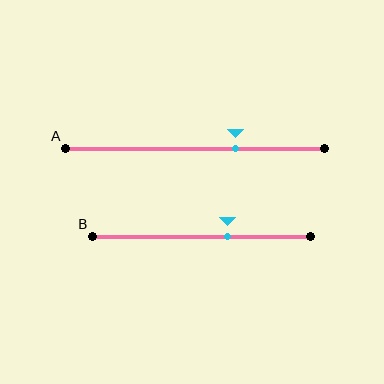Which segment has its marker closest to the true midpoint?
Segment B has its marker closest to the true midpoint.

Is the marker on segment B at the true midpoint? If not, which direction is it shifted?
No, the marker on segment B is shifted to the right by about 12% of the segment length.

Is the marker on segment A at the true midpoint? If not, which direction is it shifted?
No, the marker on segment A is shifted to the right by about 16% of the segment length.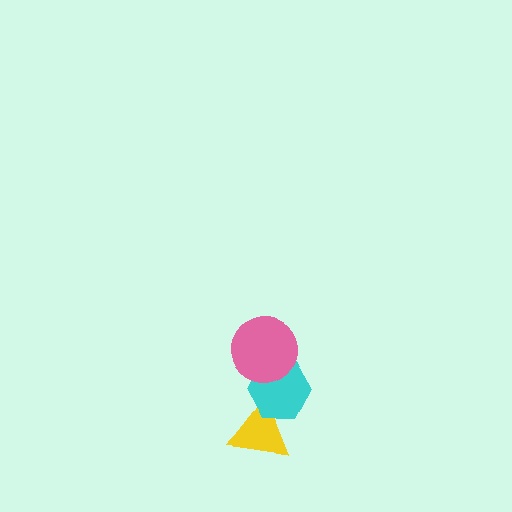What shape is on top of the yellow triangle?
The cyan hexagon is on top of the yellow triangle.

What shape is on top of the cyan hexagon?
The pink circle is on top of the cyan hexagon.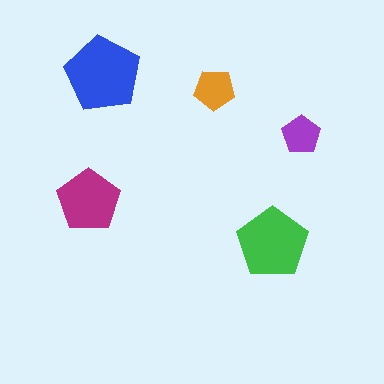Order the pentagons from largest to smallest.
the blue one, the green one, the magenta one, the orange one, the purple one.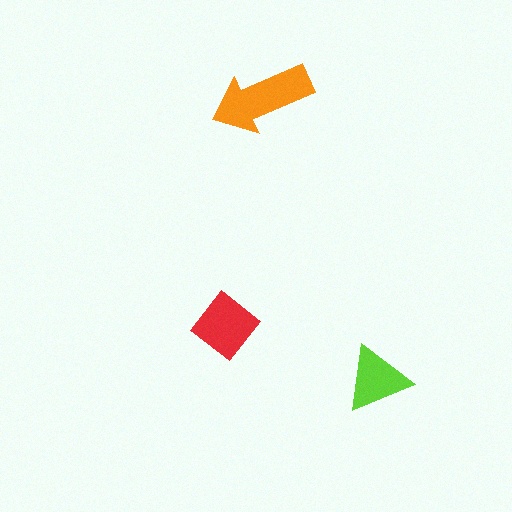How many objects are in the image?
There are 3 objects in the image.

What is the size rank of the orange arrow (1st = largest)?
1st.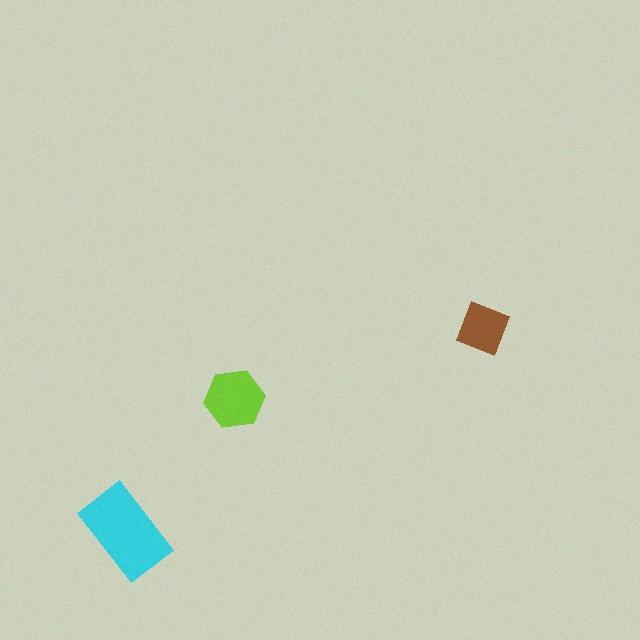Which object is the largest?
The cyan rectangle.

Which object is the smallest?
The brown diamond.